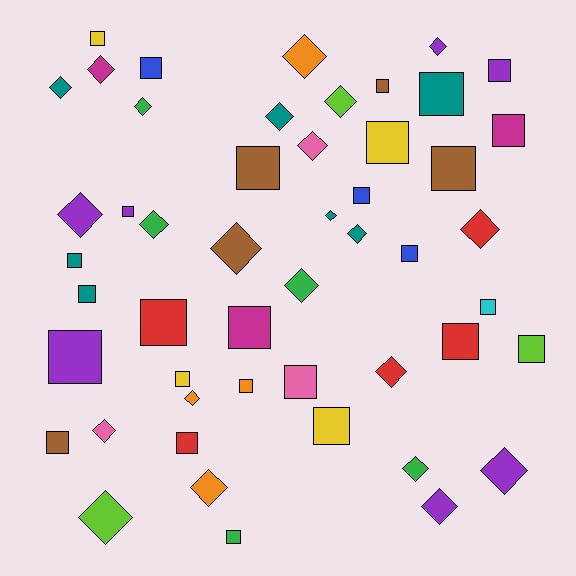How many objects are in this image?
There are 50 objects.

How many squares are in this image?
There are 27 squares.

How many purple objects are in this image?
There are 7 purple objects.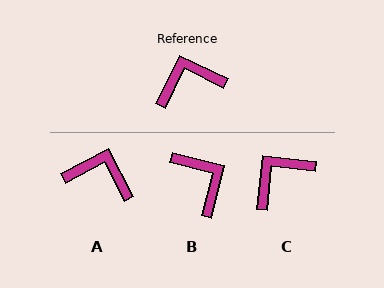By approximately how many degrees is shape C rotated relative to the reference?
Approximately 20 degrees counter-clockwise.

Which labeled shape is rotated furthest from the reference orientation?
B, about 78 degrees away.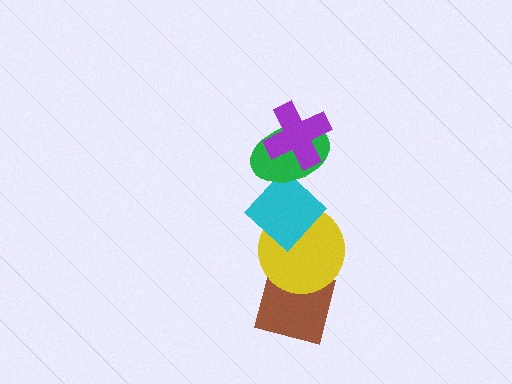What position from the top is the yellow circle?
The yellow circle is 4th from the top.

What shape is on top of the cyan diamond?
The green ellipse is on top of the cyan diamond.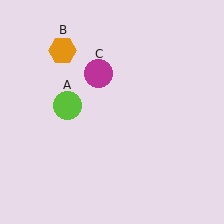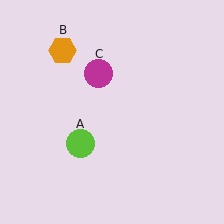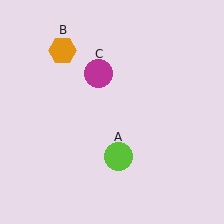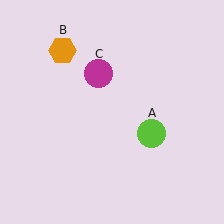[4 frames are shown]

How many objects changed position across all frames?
1 object changed position: lime circle (object A).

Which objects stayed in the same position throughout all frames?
Orange hexagon (object B) and magenta circle (object C) remained stationary.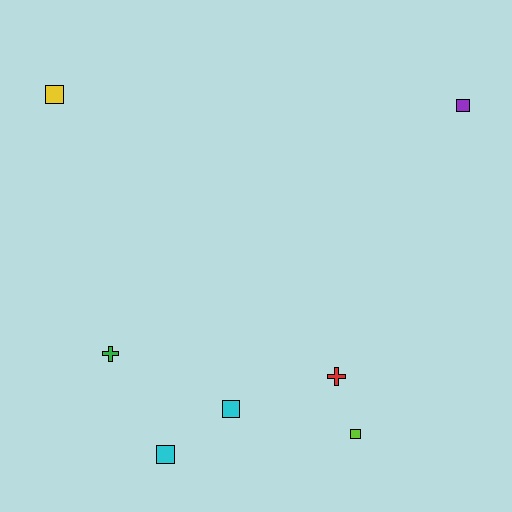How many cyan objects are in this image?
There are 2 cyan objects.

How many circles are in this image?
There are no circles.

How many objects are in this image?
There are 7 objects.